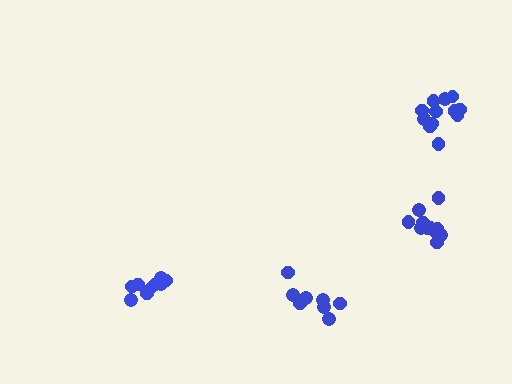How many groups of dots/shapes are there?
There are 4 groups.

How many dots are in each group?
Group 1: 9 dots, Group 2: 12 dots, Group 3: 8 dots, Group 4: 11 dots (40 total).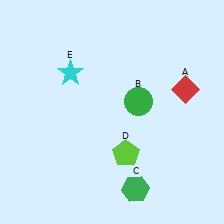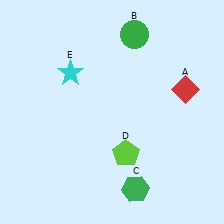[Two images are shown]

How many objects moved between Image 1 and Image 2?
1 object moved between the two images.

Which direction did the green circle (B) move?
The green circle (B) moved up.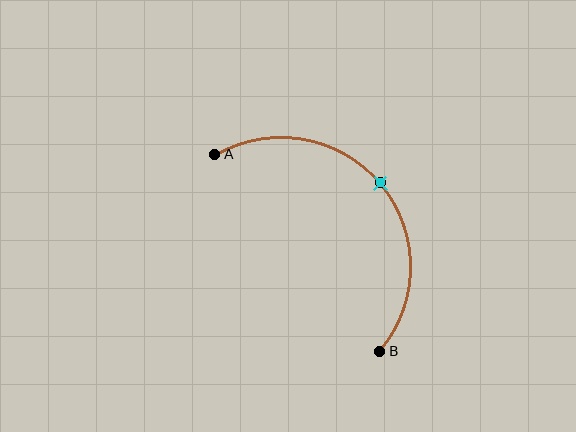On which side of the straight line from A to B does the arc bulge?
The arc bulges above and to the right of the straight line connecting A and B.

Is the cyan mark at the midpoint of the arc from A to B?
Yes. The cyan mark lies on the arc at equal arc-length from both A and B — it is the arc midpoint.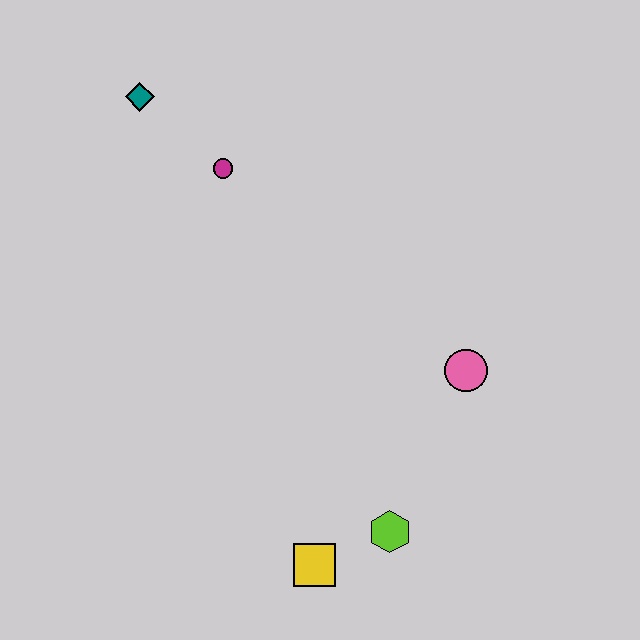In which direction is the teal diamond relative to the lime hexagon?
The teal diamond is above the lime hexagon.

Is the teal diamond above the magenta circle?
Yes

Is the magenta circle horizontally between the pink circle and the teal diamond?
Yes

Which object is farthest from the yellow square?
The teal diamond is farthest from the yellow square.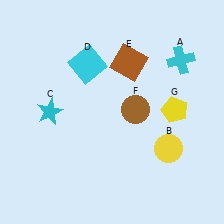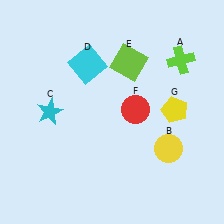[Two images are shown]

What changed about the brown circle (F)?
In Image 1, F is brown. In Image 2, it changed to red.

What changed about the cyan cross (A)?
In Image 1, A is cyan. In Image 2, it changed to lime.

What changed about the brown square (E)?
In Image 1, E is brown. In Image 2, it changed to lime.